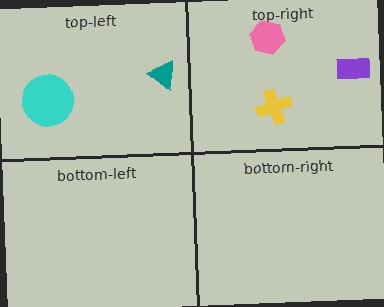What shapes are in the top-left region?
The cyan circle, the teal triangle.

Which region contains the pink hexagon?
The top-right region.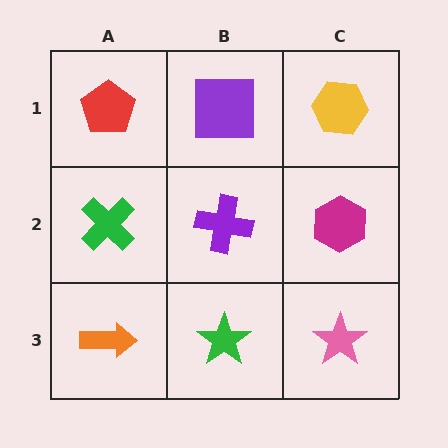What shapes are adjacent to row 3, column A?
A green cross (row 2, column A), a green star (row 3, column B).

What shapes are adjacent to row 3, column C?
A magenta hexagon (row 2, column C), a green star (row 3, column B).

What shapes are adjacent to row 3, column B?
A purple cross (row 2, column B), an orange arrow (row 3, column A), a pink star (row 3, column C).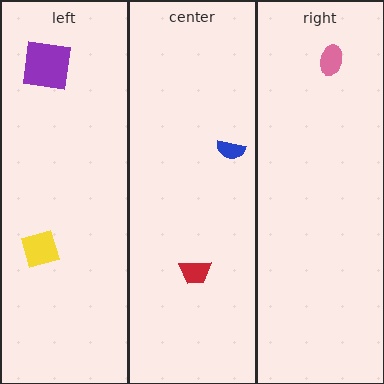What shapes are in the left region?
The yellow diamond, the purple square.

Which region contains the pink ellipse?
The right region.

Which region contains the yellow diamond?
The left region.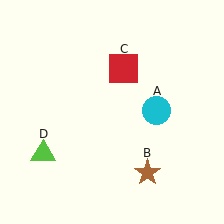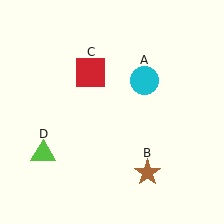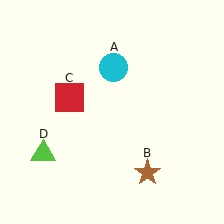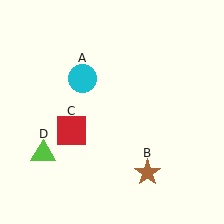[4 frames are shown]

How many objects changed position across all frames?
2 objects changed position: cyan circle (object A), red square (object C).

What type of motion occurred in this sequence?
The cyan circle (object A), red square (object C) rotated counterclockwise around the center of the scene.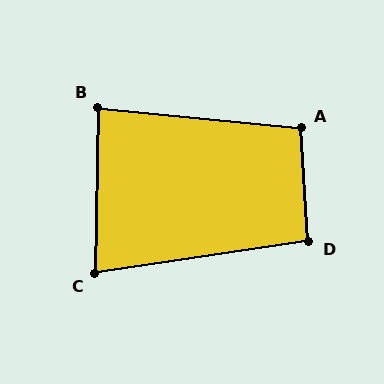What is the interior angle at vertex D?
Approximately 95 degrees (approximately right).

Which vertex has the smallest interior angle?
C, at approximately 81 degrees.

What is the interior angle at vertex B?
Approximately 85 degrees (approximately right).